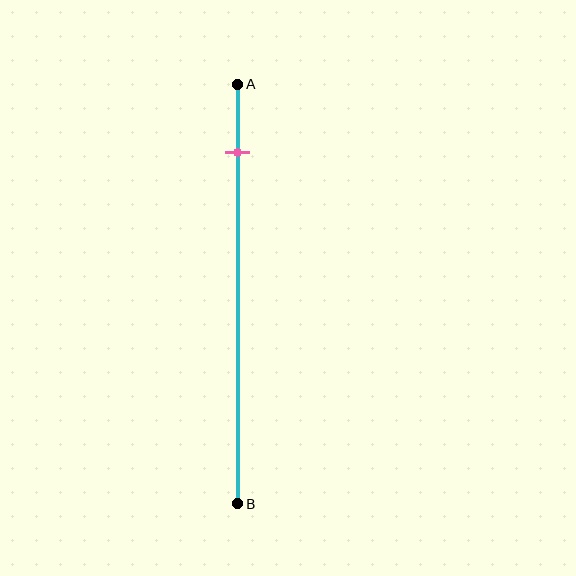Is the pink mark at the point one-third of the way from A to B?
No, the mark is at about 15% from A, not at the 33% one-third point.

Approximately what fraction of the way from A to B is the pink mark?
The pink mark is approximately 15% of the way from A to B.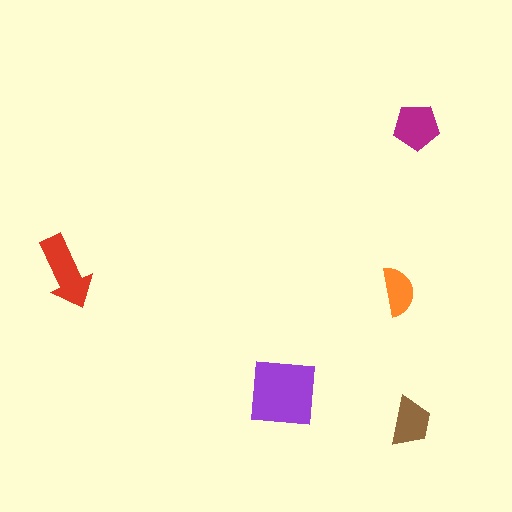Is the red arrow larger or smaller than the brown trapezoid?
Larger.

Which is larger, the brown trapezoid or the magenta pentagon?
The magenta pentagon.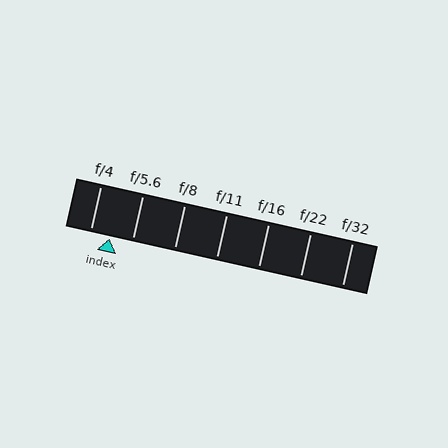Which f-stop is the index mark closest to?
The index mark is closest to f/4.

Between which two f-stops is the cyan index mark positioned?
The index mark is between f/4 and f/5.6.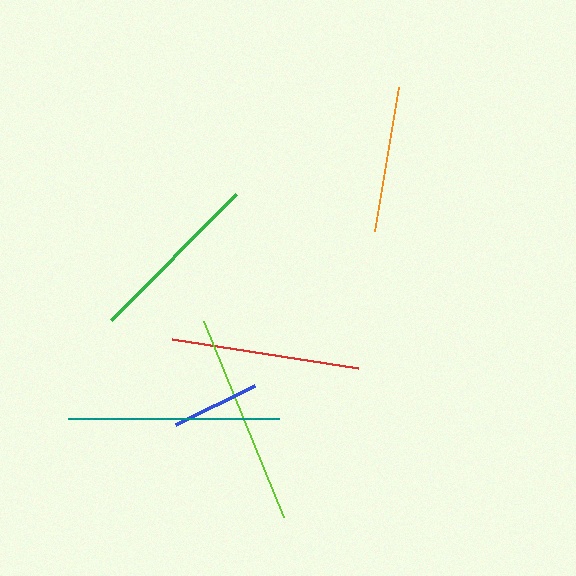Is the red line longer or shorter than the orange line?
The red line is longer than the orange line.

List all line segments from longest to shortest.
From longest to shortest: teal, lime, red, green, orange, blue.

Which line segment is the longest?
The teal line is the longest at approximately 212 pixels.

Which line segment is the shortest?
The blue line is the shortest at approximately 88 pixels.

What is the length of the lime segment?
The lime segment is approximately 212 pixels long.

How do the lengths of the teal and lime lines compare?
The teal and lime lines are approximately the same length.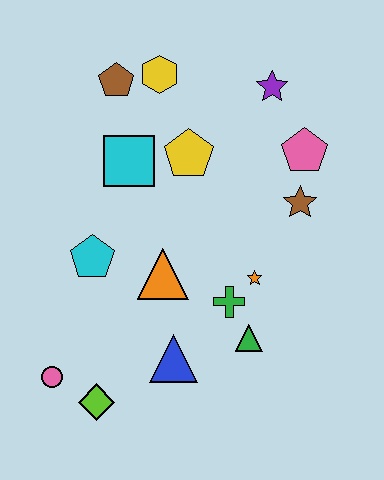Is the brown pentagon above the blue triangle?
Yes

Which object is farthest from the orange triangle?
The purple star is farthest from the orange triangle.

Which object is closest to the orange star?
The green cross is closest to the orange star.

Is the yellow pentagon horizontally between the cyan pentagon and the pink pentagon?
Yes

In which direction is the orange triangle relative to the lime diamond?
The orange triangle is above the lime diamond.